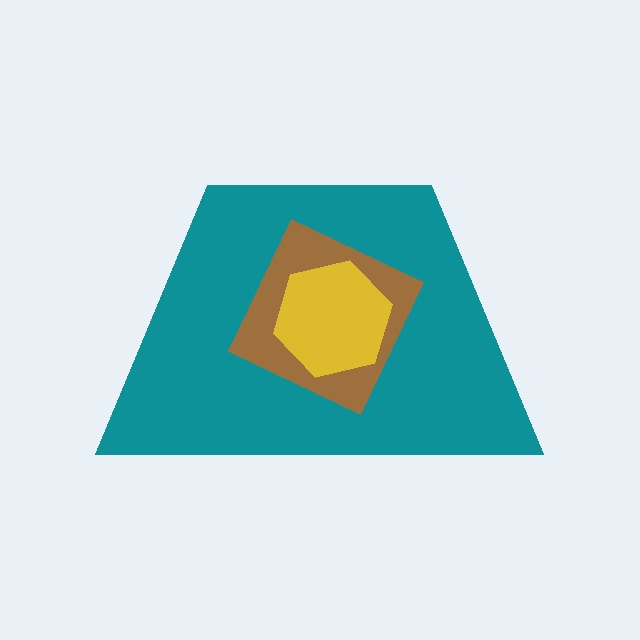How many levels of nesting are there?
3.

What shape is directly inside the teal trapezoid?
The brown diamond.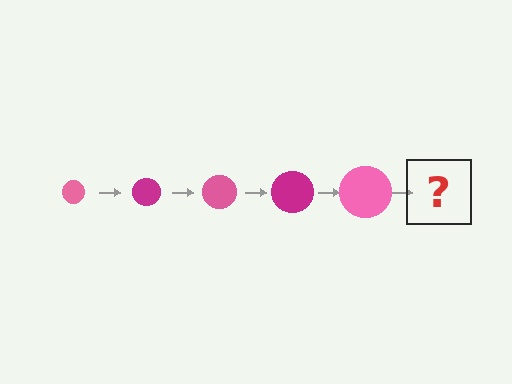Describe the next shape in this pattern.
It should be a magenta circle, larger than the previous one.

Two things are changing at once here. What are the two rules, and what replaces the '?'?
The two rules are that the circle grows larger each step and the color cycles through pink and magenta. The '?' should be a magenta circle, larger than the previous one.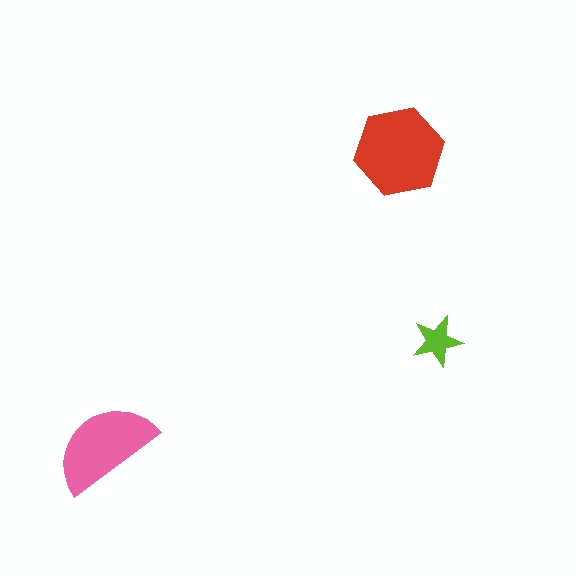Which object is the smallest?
The lime star.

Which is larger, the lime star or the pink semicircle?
The pink semicircle.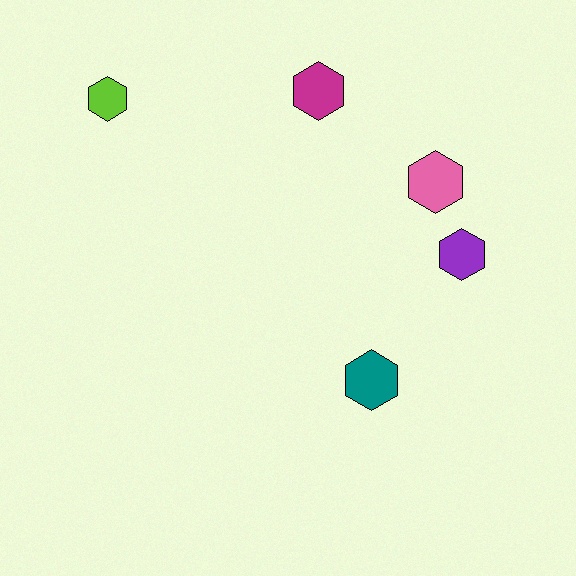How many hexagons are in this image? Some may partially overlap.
There are 5 hexagons.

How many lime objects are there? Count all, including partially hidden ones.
There is 1 lime object.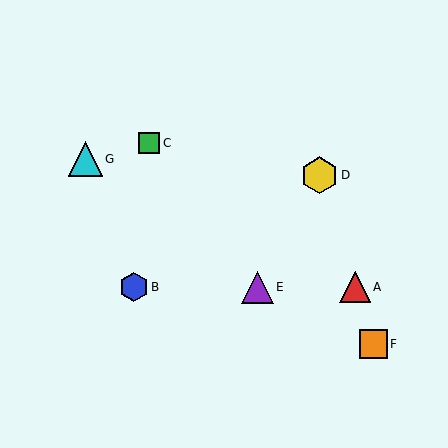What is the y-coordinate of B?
Object B is at y≈287.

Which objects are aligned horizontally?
Objects A, B, E are aligned horizontally.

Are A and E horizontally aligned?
Yes, both are at y≈287.